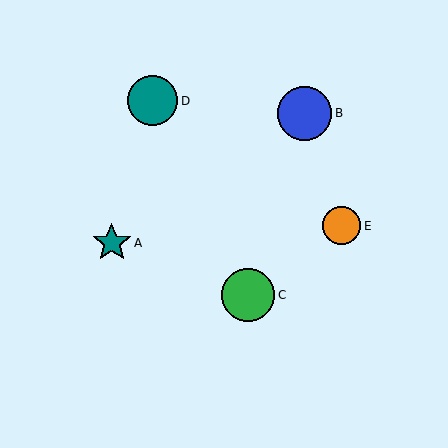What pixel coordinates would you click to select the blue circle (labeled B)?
Click at (305, 113) to select the blue circle B.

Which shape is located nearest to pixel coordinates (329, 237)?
The orange circle (labeled E) at (342, 226) is nearest to that location.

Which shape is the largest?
The blue circle (labeled B) is the largest.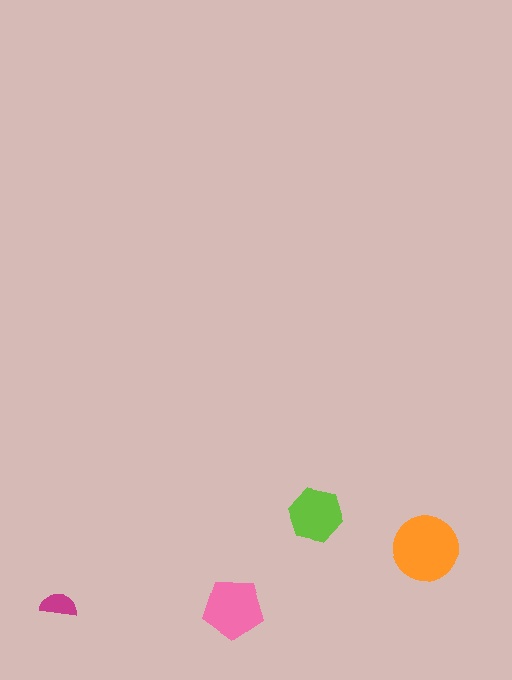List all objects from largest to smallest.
The orange circle, the pink pentagon, the lime hexagon, the magenta semicircle.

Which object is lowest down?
The pink pentagon is bottommost.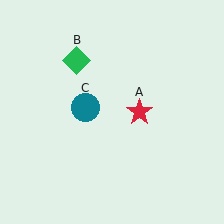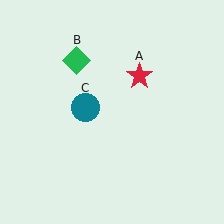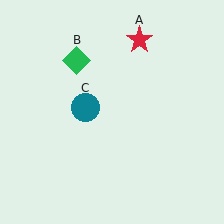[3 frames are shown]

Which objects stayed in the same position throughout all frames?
Green diamond (object B) and teal circle (object C) remained stationary.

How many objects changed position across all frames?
1 object changed position: red star (object A).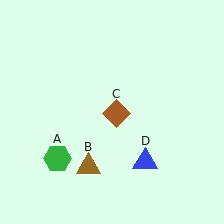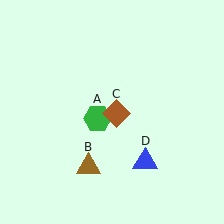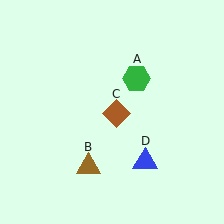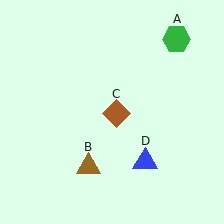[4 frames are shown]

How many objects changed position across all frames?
1 object changed position: green hexagon (object A).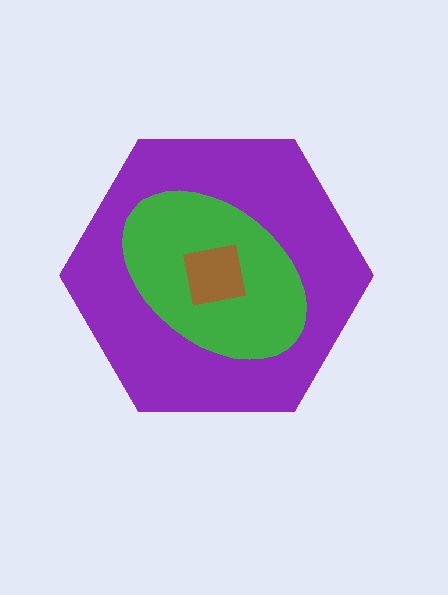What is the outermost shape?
The purple hexagon.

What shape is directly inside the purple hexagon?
The green ellipse.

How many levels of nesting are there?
3.